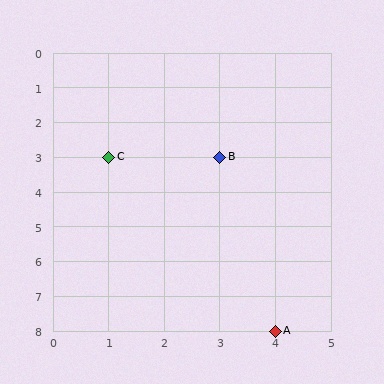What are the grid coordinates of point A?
Point A is at grid coordinates (4, 8).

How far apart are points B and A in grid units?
Points B and A are 1 column and 5 rows apart (about 5.1 grid units diagonally).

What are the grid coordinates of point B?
Point B is at grid coordinates (3, 3).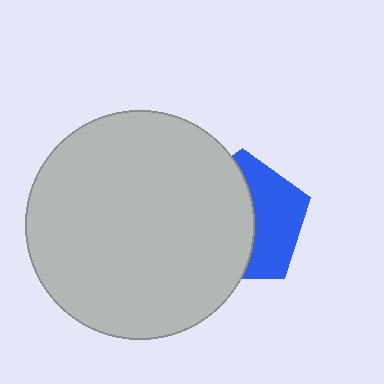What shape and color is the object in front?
The object in front is a light gray circle.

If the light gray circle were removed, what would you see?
You would see the complete blue pentagon.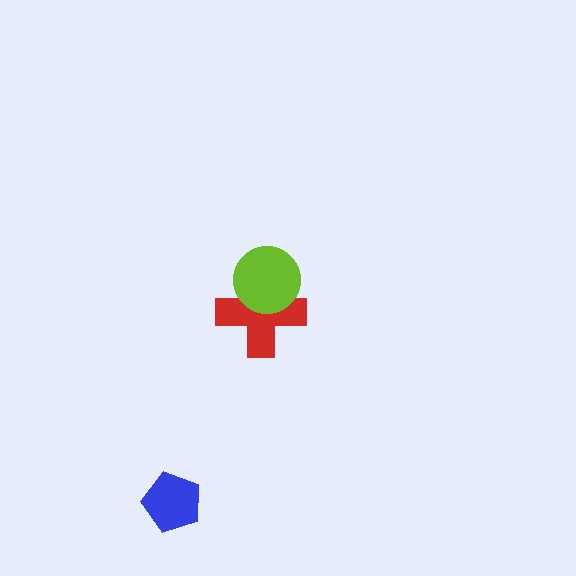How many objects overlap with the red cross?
1 object overlaps with the red cross.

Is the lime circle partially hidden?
No, no other shape covers it.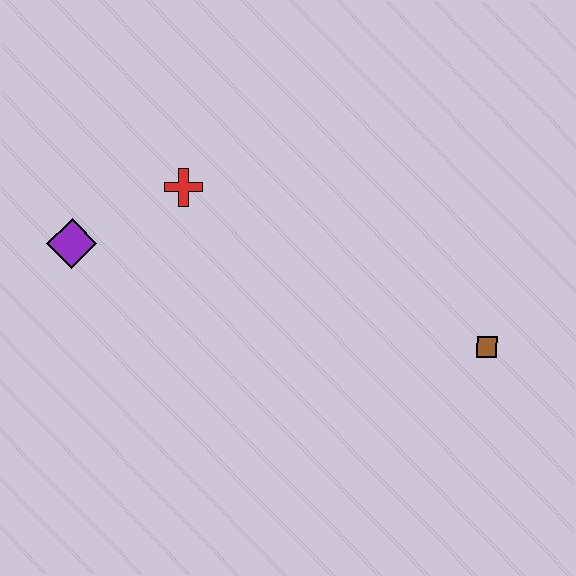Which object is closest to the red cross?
The purple diamond is closest to the red cross.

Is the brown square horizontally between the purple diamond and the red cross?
No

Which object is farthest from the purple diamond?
The brown square is farthest from the purple diamond.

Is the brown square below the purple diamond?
Yes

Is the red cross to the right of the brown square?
No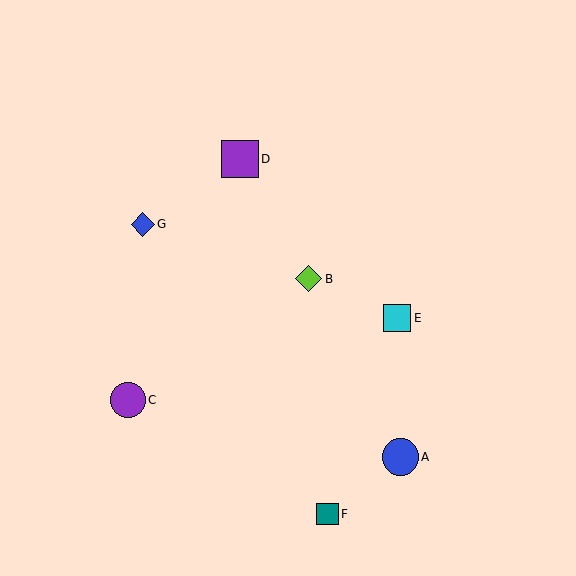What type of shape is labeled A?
Shape A is a blue circle.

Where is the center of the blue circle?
The center of the blue circle is at (400, 457).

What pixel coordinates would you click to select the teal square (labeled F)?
Click at (327, 514) to select the teal square F.